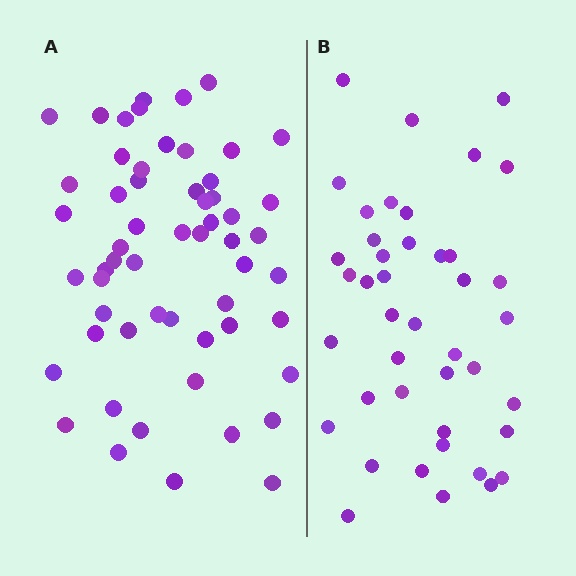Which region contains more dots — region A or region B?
Region A (the left region) has more dots.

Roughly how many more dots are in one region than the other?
Region A has approximately 15 more dots than region B.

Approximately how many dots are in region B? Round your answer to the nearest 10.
About 40 dots. (The exact count is 42, which rounds to 40.)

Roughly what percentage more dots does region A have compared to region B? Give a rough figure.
About 35% more.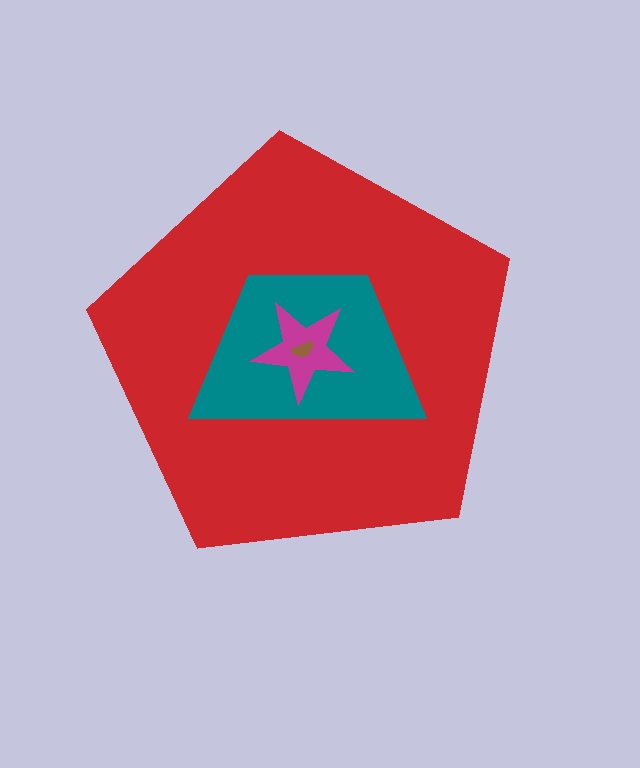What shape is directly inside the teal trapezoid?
The magenta star.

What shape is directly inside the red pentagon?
The teal trapezoid.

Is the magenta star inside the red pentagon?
Yes.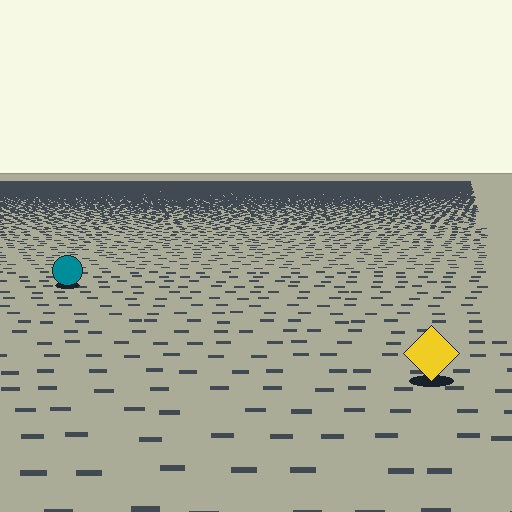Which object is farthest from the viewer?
The teal circle is farthest from the viewer. It appears smaller and the ground texture around it is denser.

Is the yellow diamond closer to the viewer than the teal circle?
Yes. The yellow diamond is closer — you can tell from the texture gradient: the ground texture is coarser near it.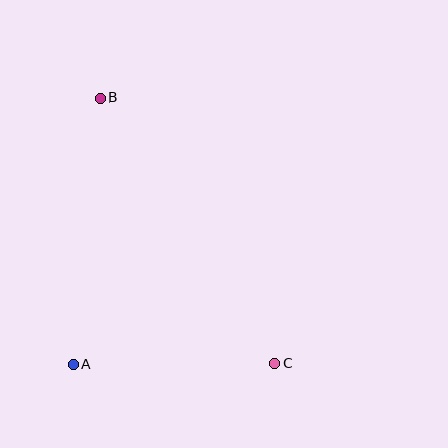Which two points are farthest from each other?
Points B and C are farthest from each other.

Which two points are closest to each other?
Points A and C are closest to each other.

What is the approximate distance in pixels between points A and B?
The distance between A and B is approximately 267 pixels.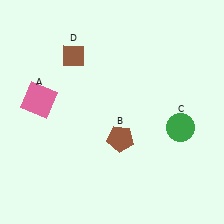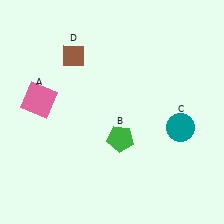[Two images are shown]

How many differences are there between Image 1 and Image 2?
There are 2 differences between the two images.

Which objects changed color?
B changed from brown to green. C changed from green to teal.